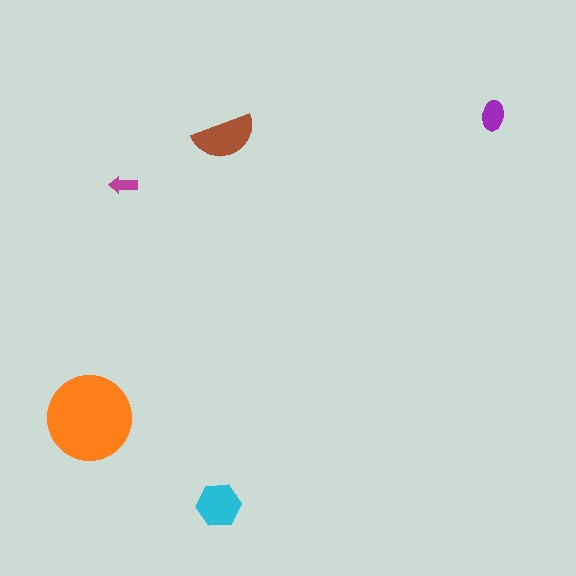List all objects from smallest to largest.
The magenta arrow, the purple ellipse, the cyan hexagon, the brown semicircle, the orange circle.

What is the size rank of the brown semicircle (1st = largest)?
2nd.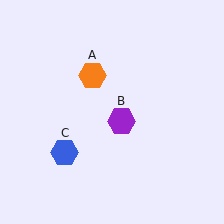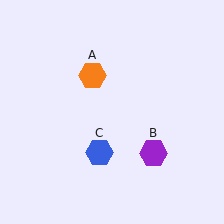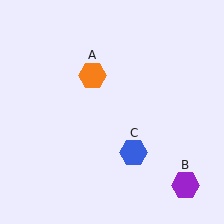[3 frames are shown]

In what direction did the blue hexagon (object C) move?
The blue hexagon (object C) moved right.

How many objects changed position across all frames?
2 objects changed position: purple hexagon (object B), blue hexagon (object C).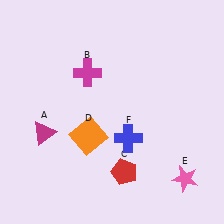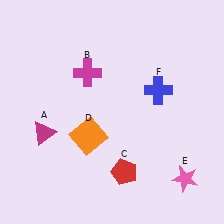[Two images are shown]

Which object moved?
The blue cross (F) moved up.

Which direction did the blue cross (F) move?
The blue cross (F) moved up.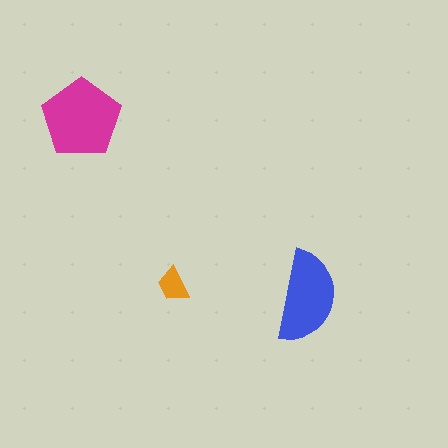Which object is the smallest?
The orange trapezoid.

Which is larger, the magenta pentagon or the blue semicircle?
The magenta pentagon.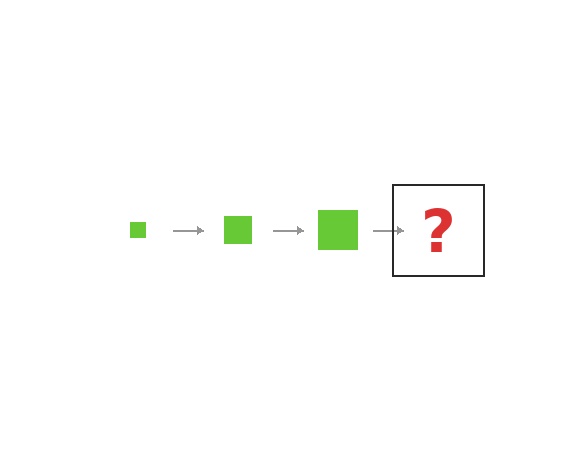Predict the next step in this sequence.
The next step is a lime square, larger than the previous one.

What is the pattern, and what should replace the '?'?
The pattern is that the square gets progressively larger each step. The '?' should be a lime square, larger than the previous one.